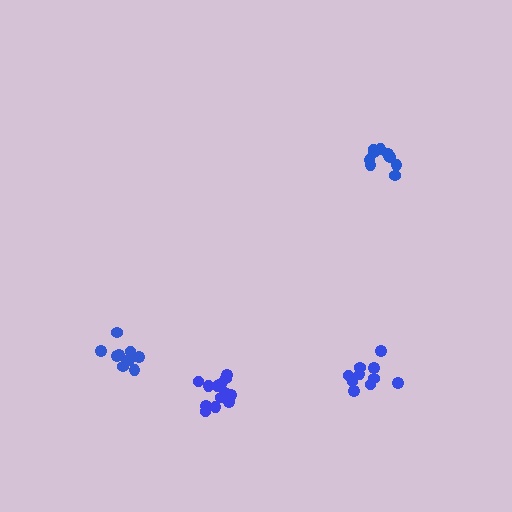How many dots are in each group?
Group 1: 10 dots, Group 2: 10 dots, Group 3: 10 dots, Group 4: 14 dots (44 total).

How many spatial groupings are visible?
There are 4 spatial groupings.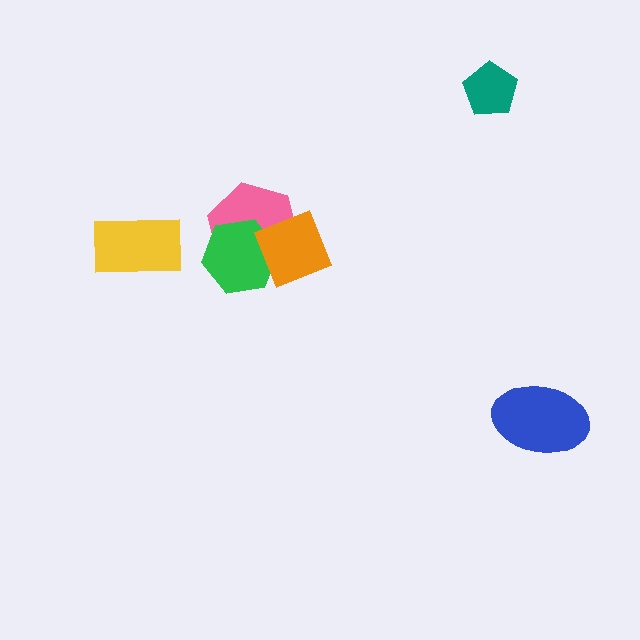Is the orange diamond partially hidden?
No, no other shape covers it.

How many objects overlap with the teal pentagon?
0 objects overlap with the teal pentagon.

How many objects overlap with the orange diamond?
2 objects overlap with the orange diamond.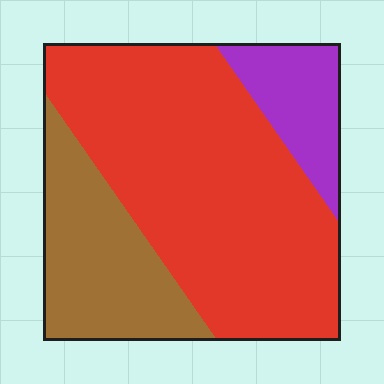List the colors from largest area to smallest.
From largest to smallest: red, brown, purple.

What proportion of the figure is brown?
Brown covers around 25% of the figure.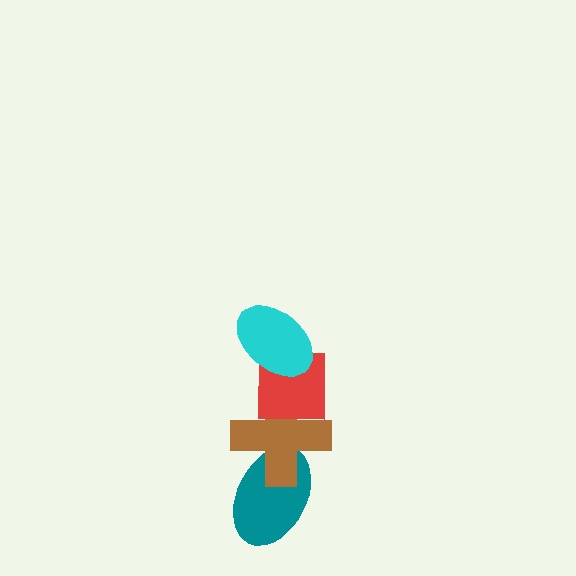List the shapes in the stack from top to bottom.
From top to bottom: the cyan ellipse, the red square, the brown cross, the teal ellipse.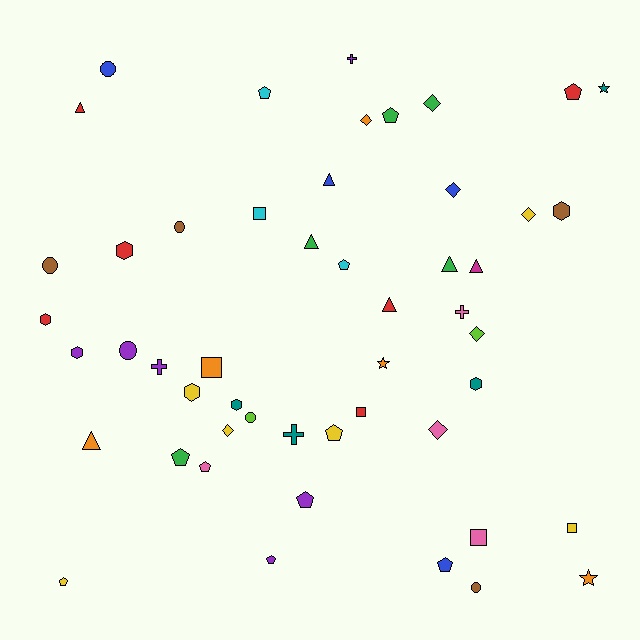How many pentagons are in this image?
There are 11 pentagons.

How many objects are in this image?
There are 50 objects.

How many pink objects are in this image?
There are 4 pink objects.